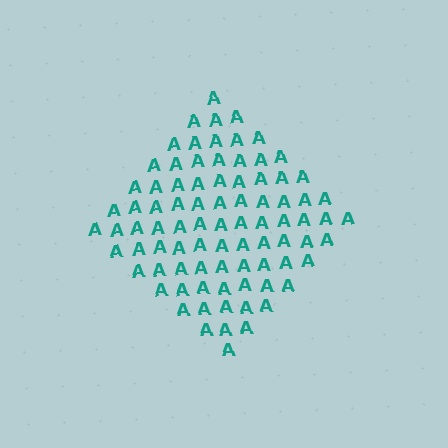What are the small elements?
The small elements are letter A's.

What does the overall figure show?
The overall figure shows a diamond.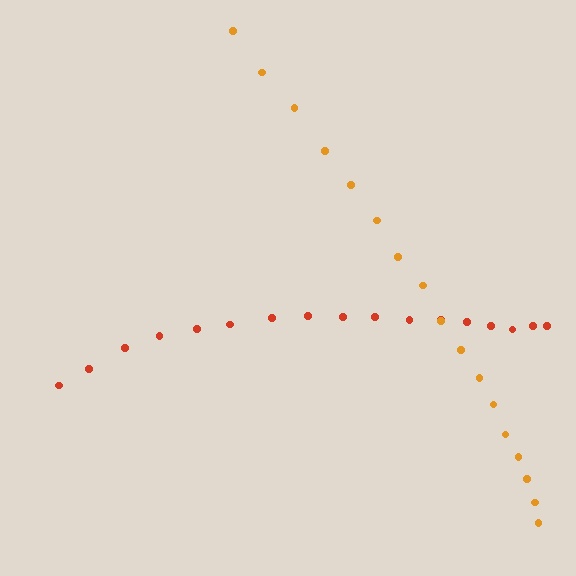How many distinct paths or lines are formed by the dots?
There are 2 distinct paths.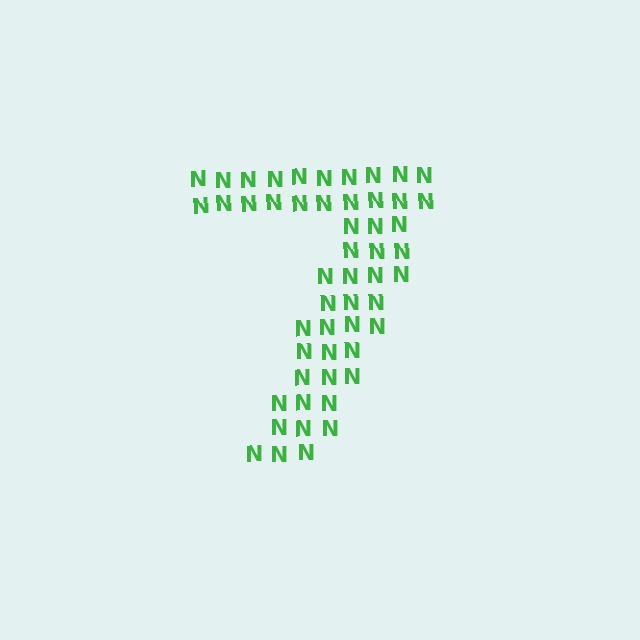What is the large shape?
The large shape is the digit 7.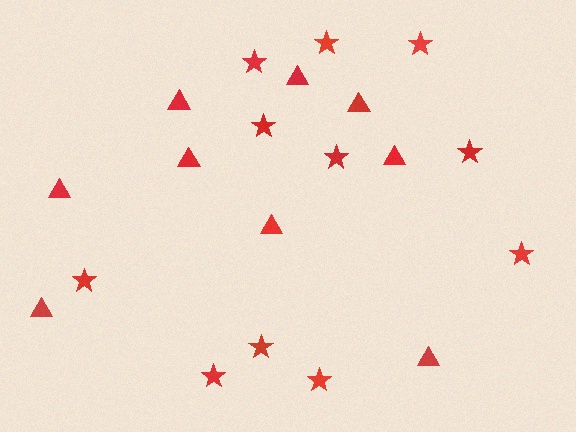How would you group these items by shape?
There are 2 groups: one group of stars (11) and one group of triangles (9).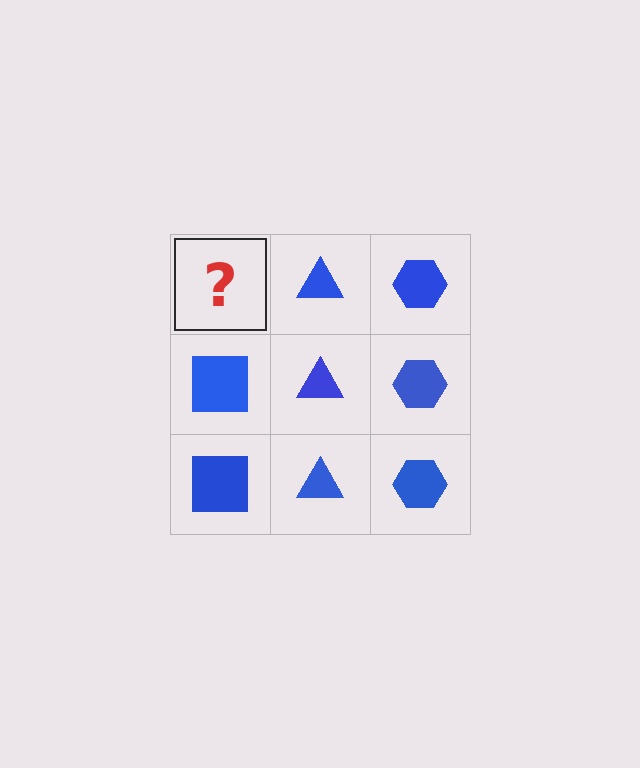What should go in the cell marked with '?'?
The missing cell should contain a blue square.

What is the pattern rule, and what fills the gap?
The rule is that each column has a consistent shape. The gap should be filled with a blue square.